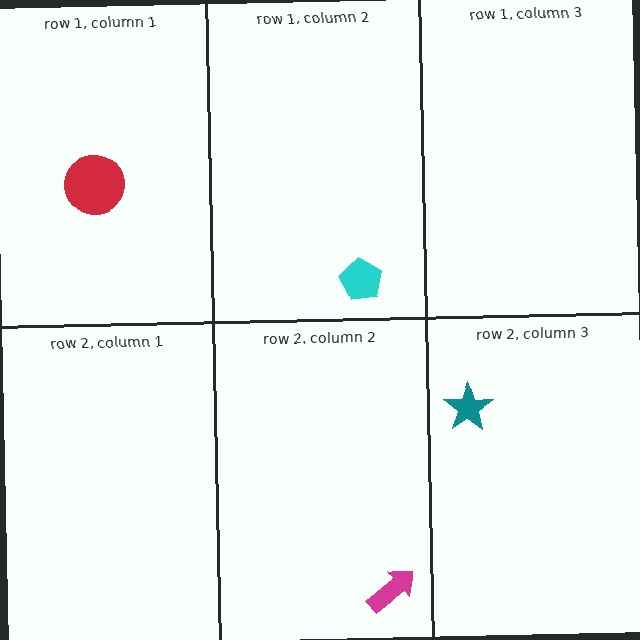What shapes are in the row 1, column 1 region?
The red circle.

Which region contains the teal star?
The row 2, column 3 region.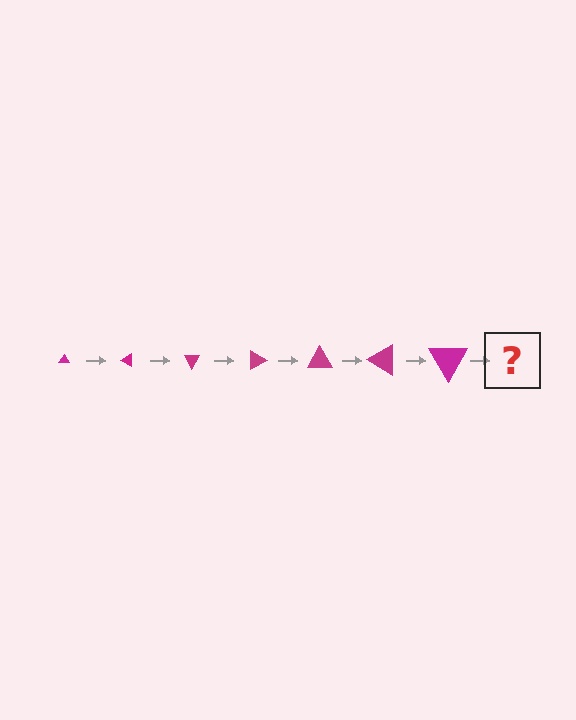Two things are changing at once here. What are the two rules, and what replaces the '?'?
The two rules are that the triangle grows larger each step and it rotates 30 degrees each step. The '?' should be a triangle, larger than the previous one and rotated 210 degrees from the start.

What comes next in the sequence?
The next element should be a triangle, larger than the previous one and rotated 210 degrees from the start.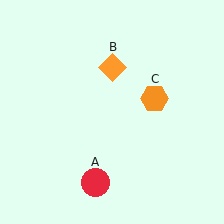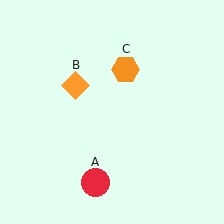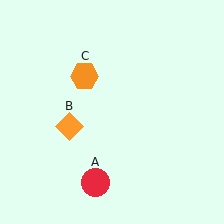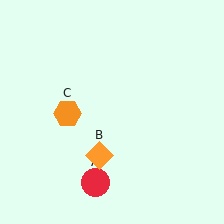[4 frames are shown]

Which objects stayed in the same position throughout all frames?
Red circle (object A) remained stationary.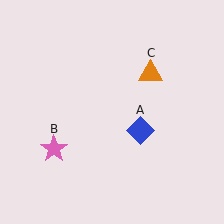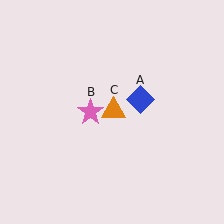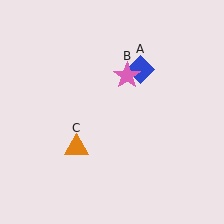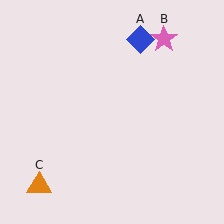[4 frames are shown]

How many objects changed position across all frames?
3 objects changed position: blue diamond (object A), pink star (object B), orange triangle (object C).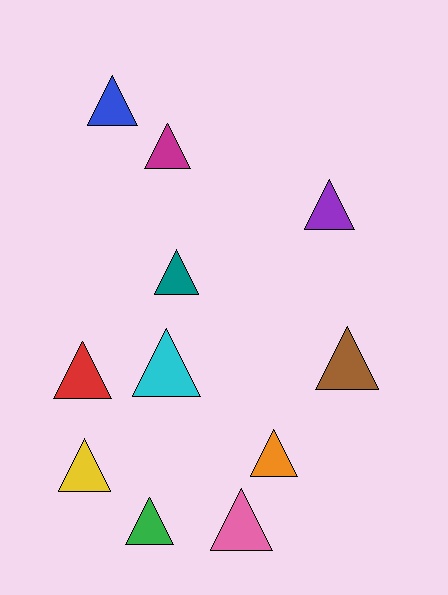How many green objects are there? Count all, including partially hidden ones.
There is 1 green object.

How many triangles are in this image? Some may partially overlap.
There are 11 triangles.